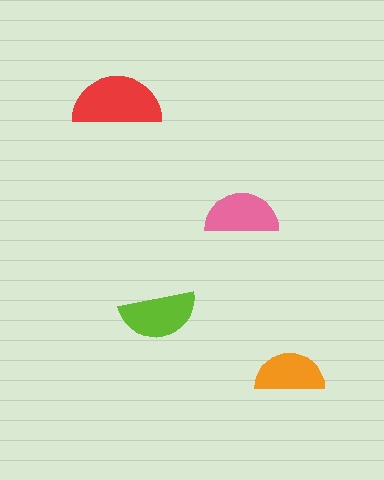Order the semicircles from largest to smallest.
the red one, the lime one, the pink one, the orange one.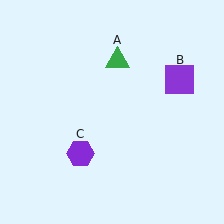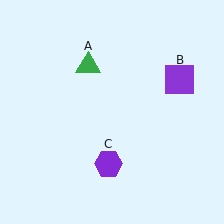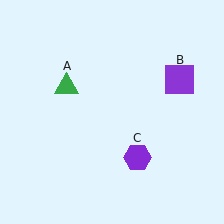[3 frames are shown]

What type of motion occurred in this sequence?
The green triangle (object A), purple hexagon (object C) rotated counterclockwise around the center of the scene.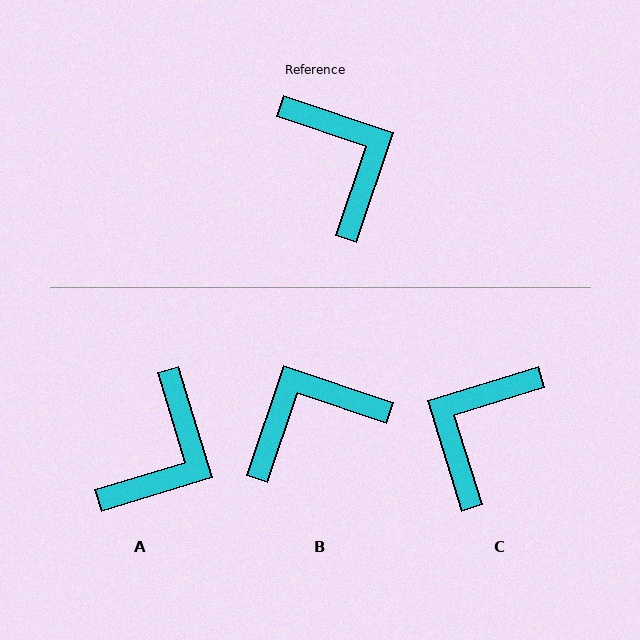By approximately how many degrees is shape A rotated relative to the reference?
Approximately 55 degrees clockwise.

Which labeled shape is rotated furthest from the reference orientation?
C, about 126 degrees away.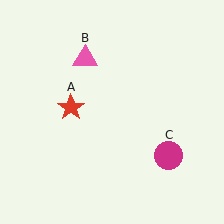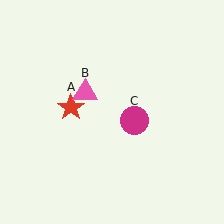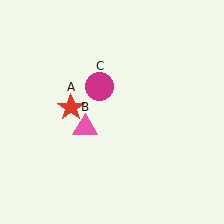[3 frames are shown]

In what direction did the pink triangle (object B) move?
The pink triangle (object B) moved down.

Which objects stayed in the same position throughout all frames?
Red star (object A) remained stationary.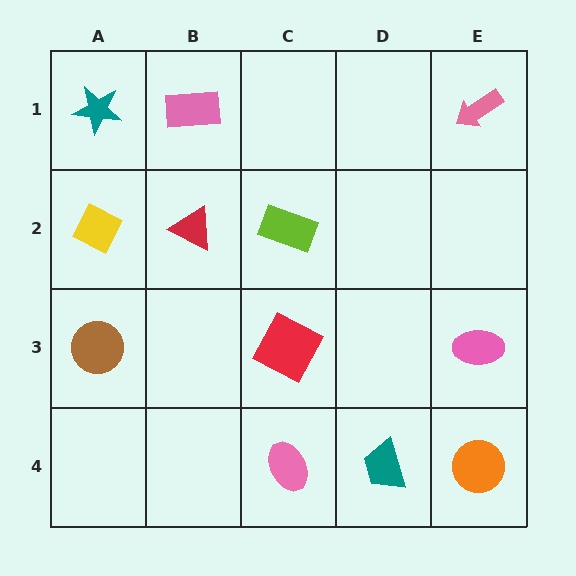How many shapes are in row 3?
3 shapes.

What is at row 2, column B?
A red triangle.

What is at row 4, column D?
A teal trapezoid.